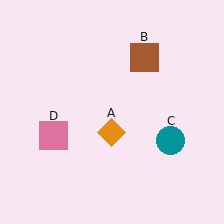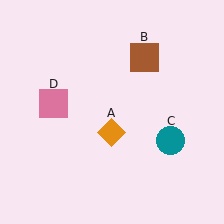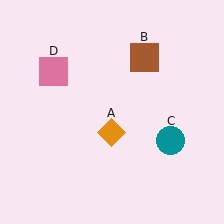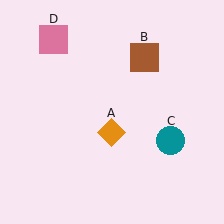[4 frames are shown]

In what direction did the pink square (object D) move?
The pink square (object D) moved up.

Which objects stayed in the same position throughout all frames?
Orange diamond (object A) and brown square (object B) and teal circle (object C) remained stationary.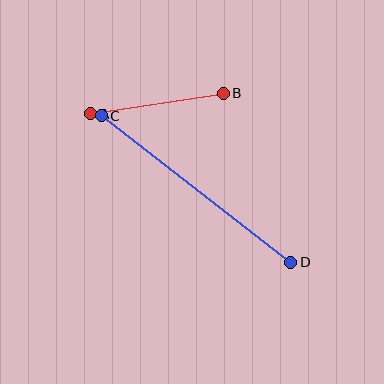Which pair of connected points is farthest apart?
Points C and D are farthest apart.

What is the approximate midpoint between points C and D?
The midpoint is at approximately (196, 189) pixels.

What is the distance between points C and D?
The distance is approximately 240 pixels.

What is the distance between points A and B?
The distance is approximately 134 pixels.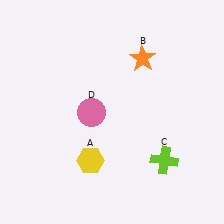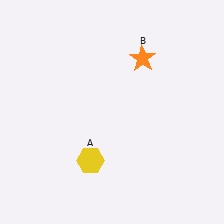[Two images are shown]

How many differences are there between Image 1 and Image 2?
There are 2 differences between the two images.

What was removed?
The pink circle (D), the lime cross (C) were removed in Image 2.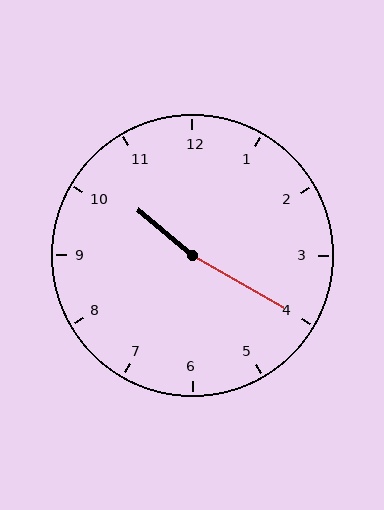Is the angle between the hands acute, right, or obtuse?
It is obtuse.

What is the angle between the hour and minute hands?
Approximately 170 degrees.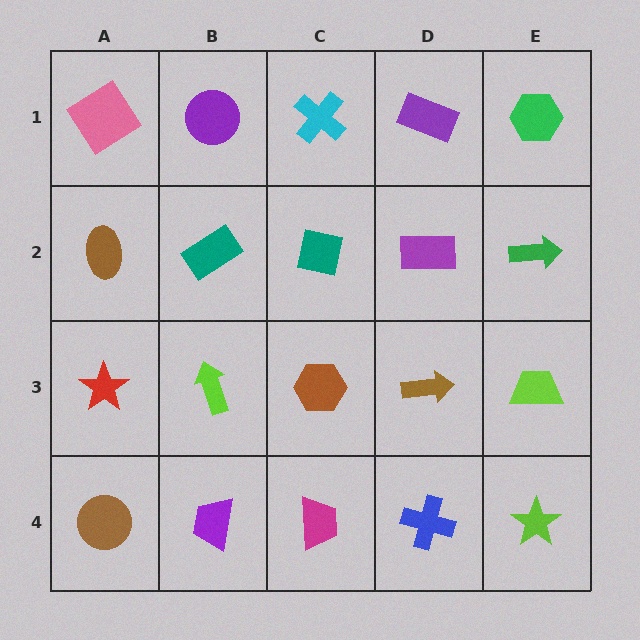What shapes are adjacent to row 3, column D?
A purple rectangle (row 2, column D), a blue cross (row 4, column D), a brown hexagon (row 3, column C), a lime trapezoid (row 3, column E).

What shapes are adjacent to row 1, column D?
A purple rectangle (row 2, column D), a cyan cross (row 1, column C), a green hexagon (row 1, column E).